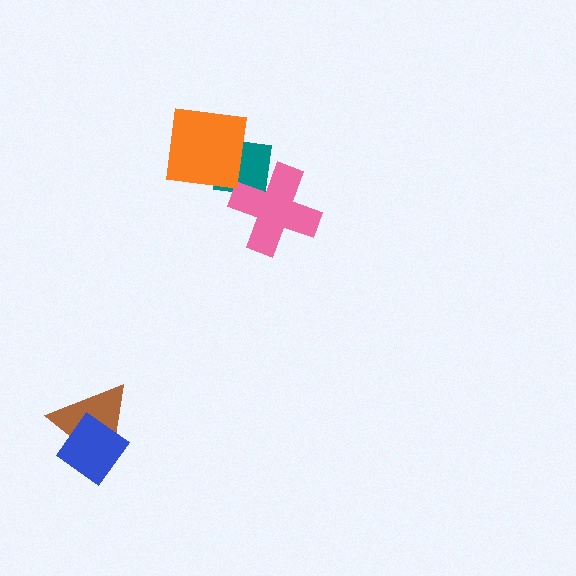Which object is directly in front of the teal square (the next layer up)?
The pink cross is directly in front of the teal square.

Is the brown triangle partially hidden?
Yes, it is partially covered by another shape.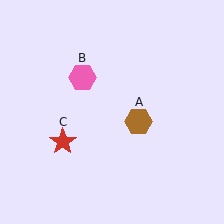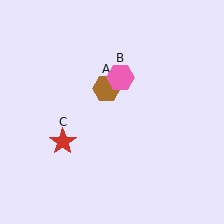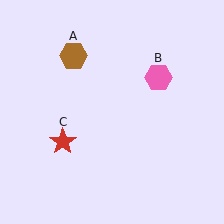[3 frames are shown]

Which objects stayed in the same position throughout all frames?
Red star (object C) remained stationary.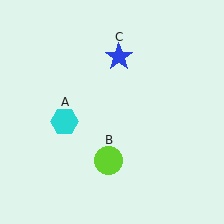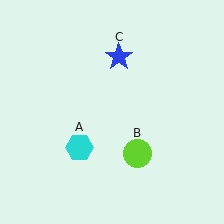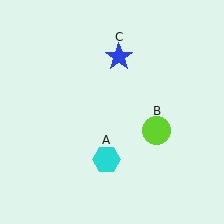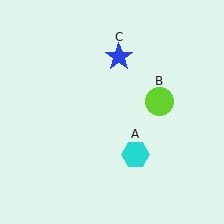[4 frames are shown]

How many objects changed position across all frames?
2 objects changed position: cyan hexagon (object A), lime circle (object B).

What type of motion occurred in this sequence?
The cyan hexagon (object A), lime circle (object B) rotated counterclockwise around the center of the scene.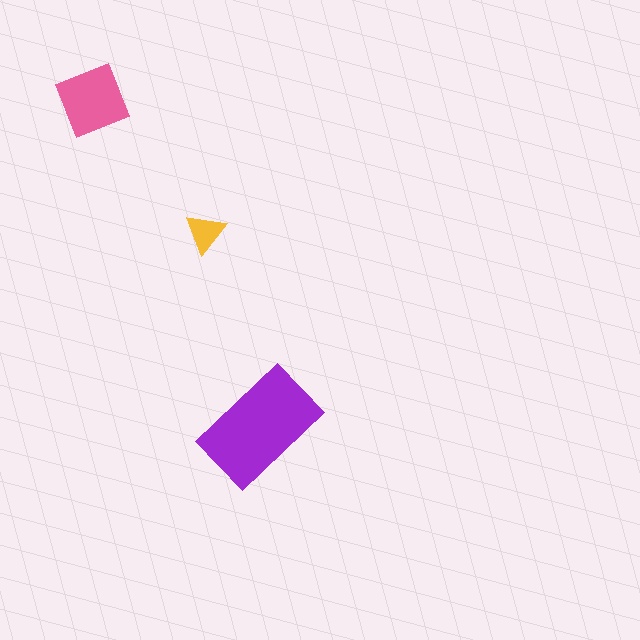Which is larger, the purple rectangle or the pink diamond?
The purple rectangle.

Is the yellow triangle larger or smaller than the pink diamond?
Smaller.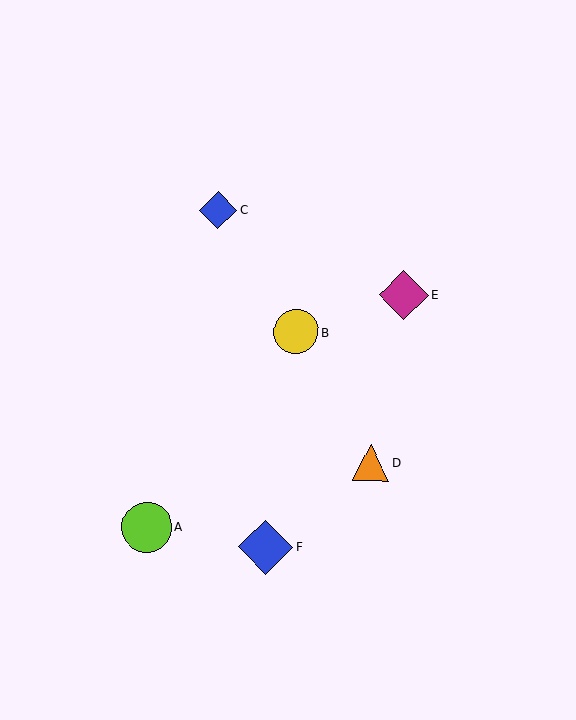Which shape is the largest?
The blue diamond (labeled F) is the largest.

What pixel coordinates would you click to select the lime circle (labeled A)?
Click at (147, 527) to select the lime circle A.